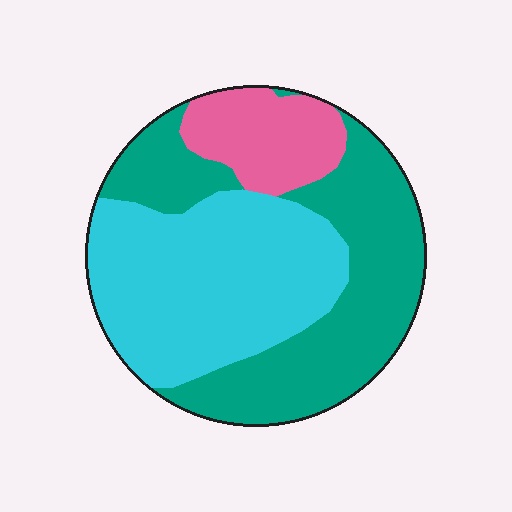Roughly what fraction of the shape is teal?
Teal takes up about two fifths (2/5) of the shape.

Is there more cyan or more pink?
Cyan.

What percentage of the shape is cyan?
Cyan covers about 40% of the shape.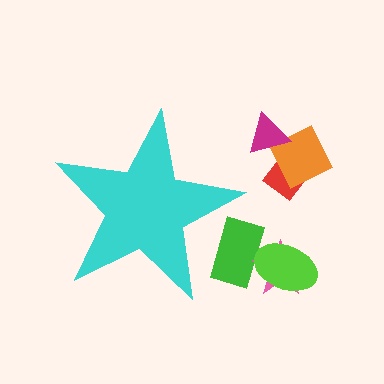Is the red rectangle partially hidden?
No, the red rectangle is fully visible.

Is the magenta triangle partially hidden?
No, the magenta triangle is fully visible.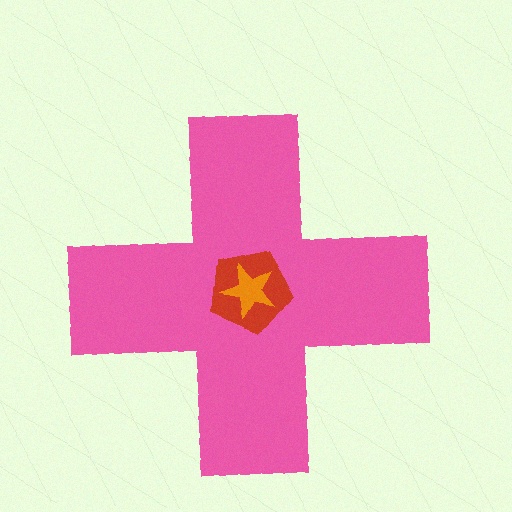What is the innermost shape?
The orange star.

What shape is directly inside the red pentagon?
The orange star.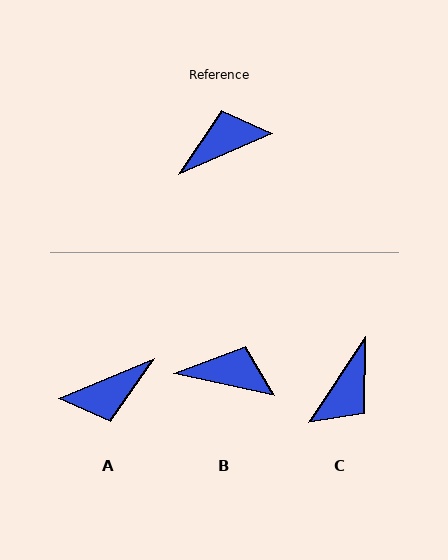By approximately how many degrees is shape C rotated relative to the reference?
Approximately 147 degrees clockwise.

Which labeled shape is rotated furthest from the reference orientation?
A, about 179 degrees away.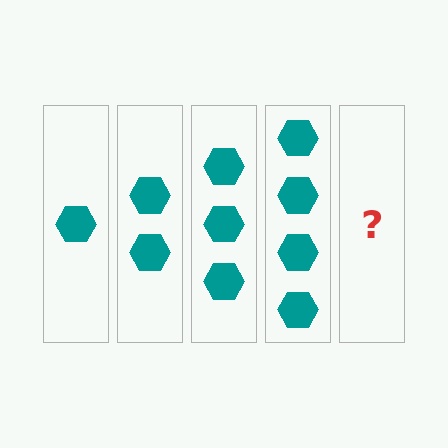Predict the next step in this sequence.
The next step is 5 hexagons.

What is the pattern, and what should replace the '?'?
The pattern is that each step adds one more hexagon. The '?' should be 5 hexagons.